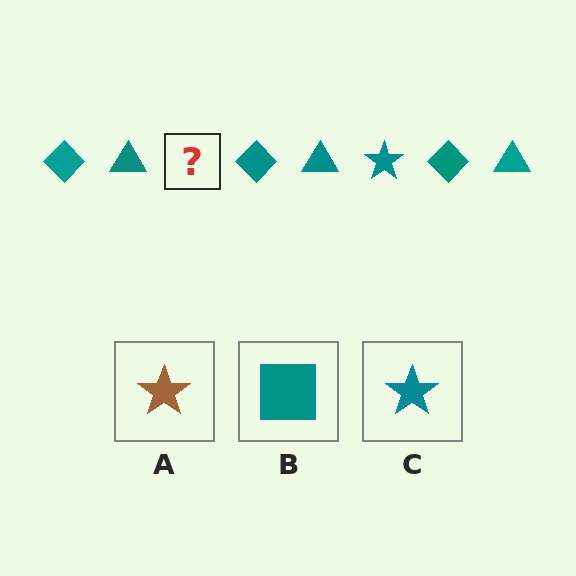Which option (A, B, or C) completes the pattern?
C.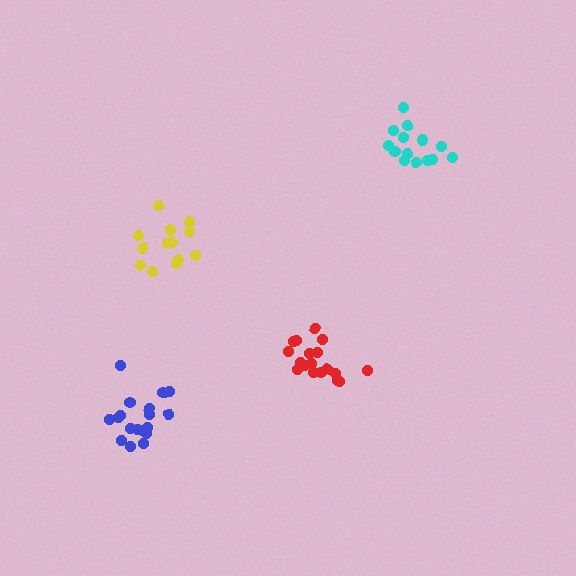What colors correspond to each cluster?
The clusters are colored: cyan, yellow, blue, red.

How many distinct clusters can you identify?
There are 4 distinct clusters.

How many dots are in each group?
Group 1: 14 dots, Group 2: 14 dots, Group 3: 18 dots, Group 4: 18 dots (64 total).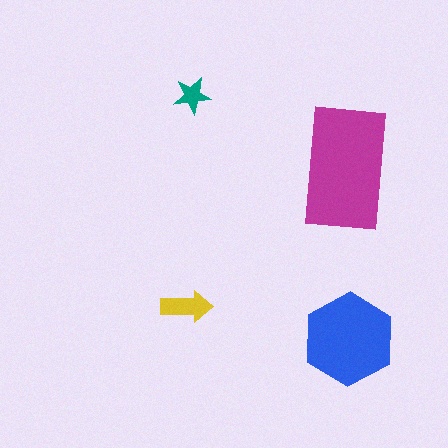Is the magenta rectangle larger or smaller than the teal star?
Larger.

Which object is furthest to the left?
The yellow arrow is leftmost.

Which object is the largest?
The magenta rectangle.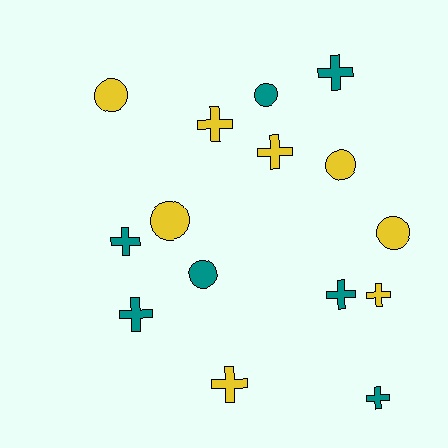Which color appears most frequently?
Yellow, with 8 objects.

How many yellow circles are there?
There are 4 yellow circles.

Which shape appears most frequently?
Cross, with 9 objects.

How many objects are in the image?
There are 15 objects.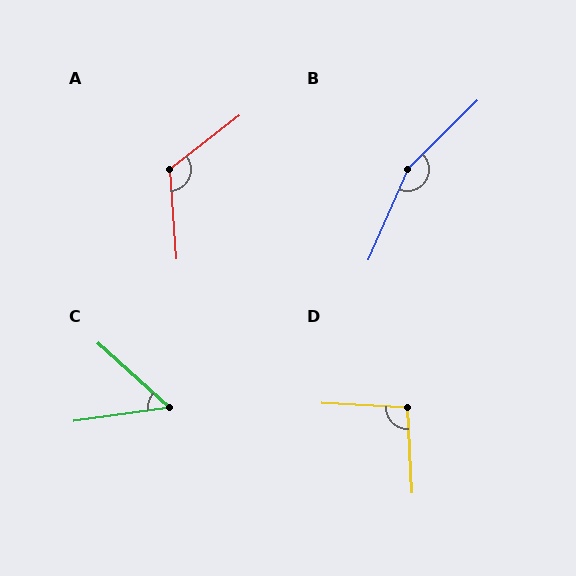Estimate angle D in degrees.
Approximately 96 degrees.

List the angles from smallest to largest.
C (50°), D (96°), A (123°), B (158°).